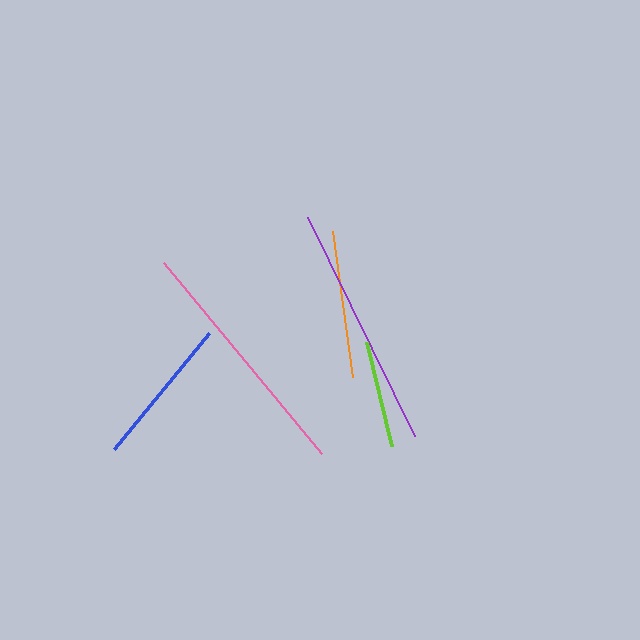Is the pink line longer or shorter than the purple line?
The pink line is longer than the purple line.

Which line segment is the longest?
The pink line is the longest at approximately 248 pixels.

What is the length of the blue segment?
The blue segment is approximately 150 pixels long.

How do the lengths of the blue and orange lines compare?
The blue and orange lines are approximately the same length.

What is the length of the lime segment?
The lime segment is approximately 107 pixels long.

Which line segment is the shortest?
The lime line is the shortest at approximately 107 pixels.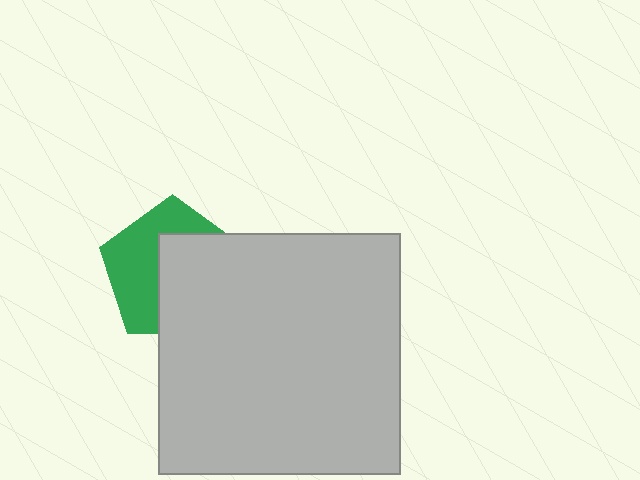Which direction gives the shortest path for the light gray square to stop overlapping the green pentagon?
Moving toward the lower-right gives the shortest separation.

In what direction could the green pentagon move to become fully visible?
The green pentagon could move toward the upper-left. That would shift it out from behind the light gray square entirely.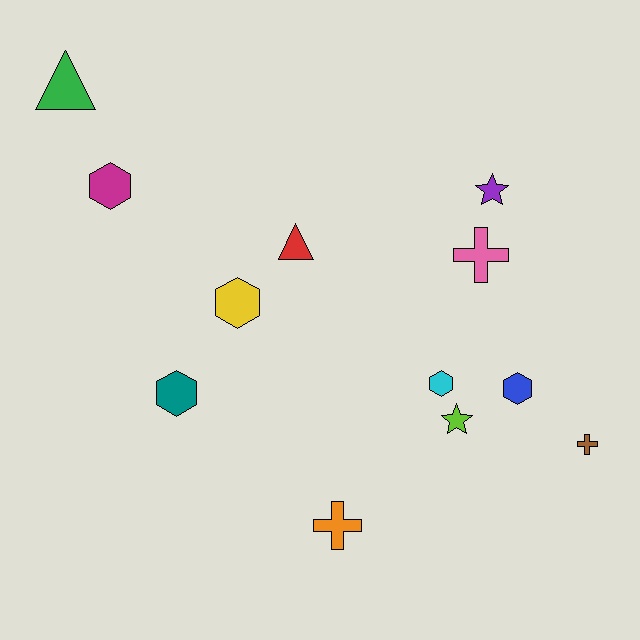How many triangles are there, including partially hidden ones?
There are 2 triangles.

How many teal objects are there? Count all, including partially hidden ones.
There is 1 teal object.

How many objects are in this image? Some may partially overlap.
There are 12 objects.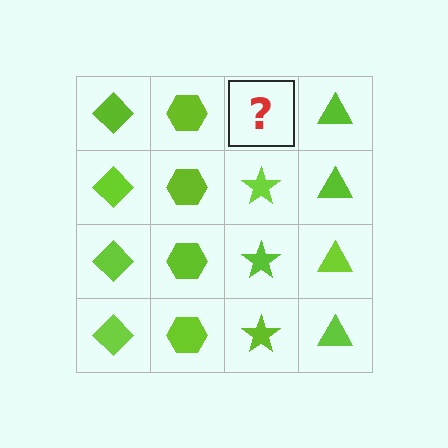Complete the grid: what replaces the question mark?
The question mark should be replaced with a lime star.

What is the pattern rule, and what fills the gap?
The rule is that each column has a consistent shape. The gap should be filled with a lime star.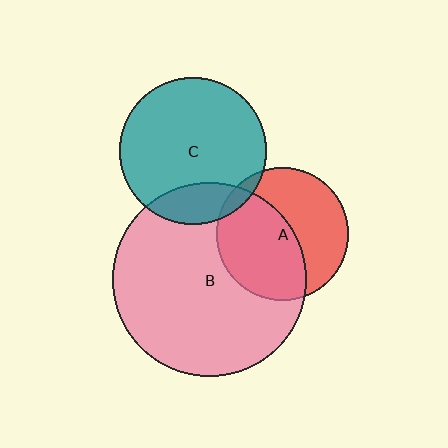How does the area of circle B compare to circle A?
Approximately 2.1 times.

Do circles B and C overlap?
Yes.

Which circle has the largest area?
Circle B (pink).